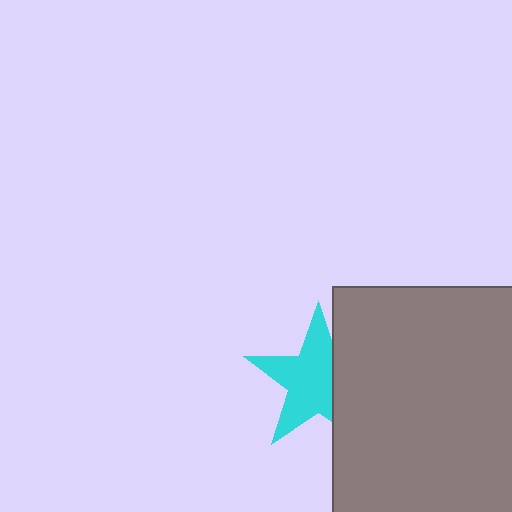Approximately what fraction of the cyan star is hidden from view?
Roughly 33% of the cyan star is hidden behind the gray square.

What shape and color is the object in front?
The object in front is a gray square.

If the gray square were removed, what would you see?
You would see the complete cyan star.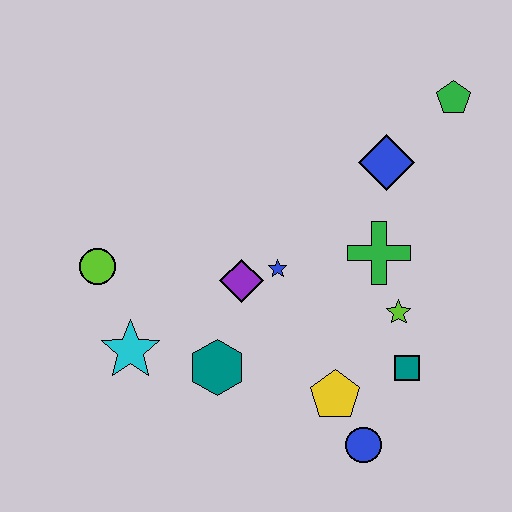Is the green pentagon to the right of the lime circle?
Yes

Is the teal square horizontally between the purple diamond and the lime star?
No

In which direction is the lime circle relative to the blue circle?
The lime circle is to the left of the blue circle.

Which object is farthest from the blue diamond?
The cyan star is farthest from the blue diamond.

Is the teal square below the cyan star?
Yes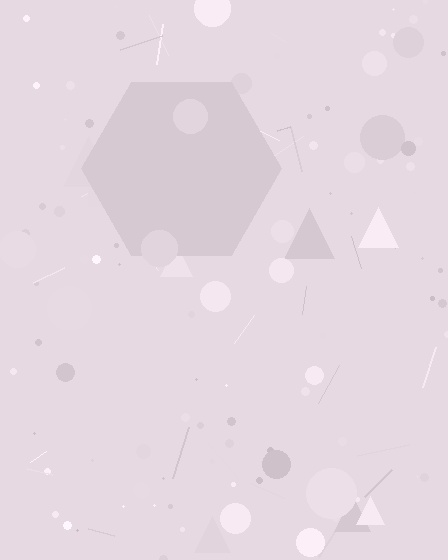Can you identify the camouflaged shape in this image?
The camouflaged shape is a hexagon.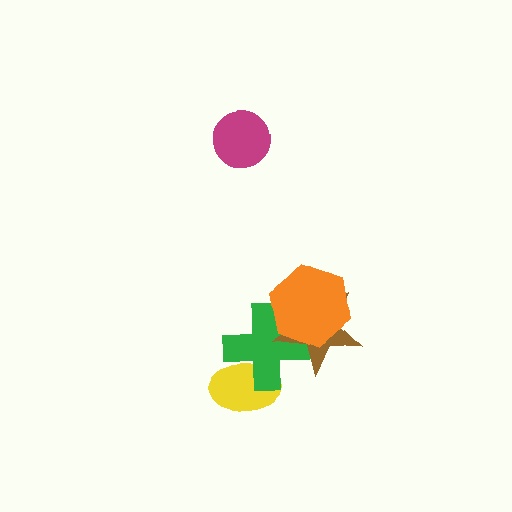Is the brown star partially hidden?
Yes, it is partially covered by another shape.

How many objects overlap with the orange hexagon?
2 objects overlap with the orange hexagon.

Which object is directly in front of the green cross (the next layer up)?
The brown star is directly in front of the green cross.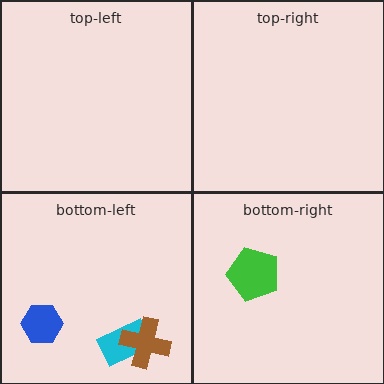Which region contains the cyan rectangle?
The bottom-left region.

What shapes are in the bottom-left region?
The cyan rectangle, the brown cross, the blue hexagon.